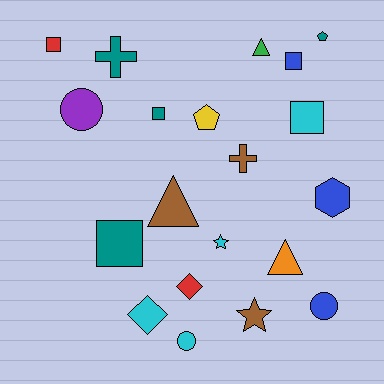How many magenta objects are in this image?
There are no magenta objects.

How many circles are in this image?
There are 3 circles.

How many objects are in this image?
There are 20 objects.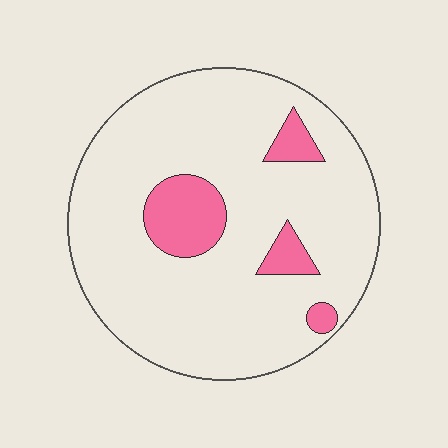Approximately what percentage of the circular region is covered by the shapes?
Approximately 15%.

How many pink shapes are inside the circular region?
4.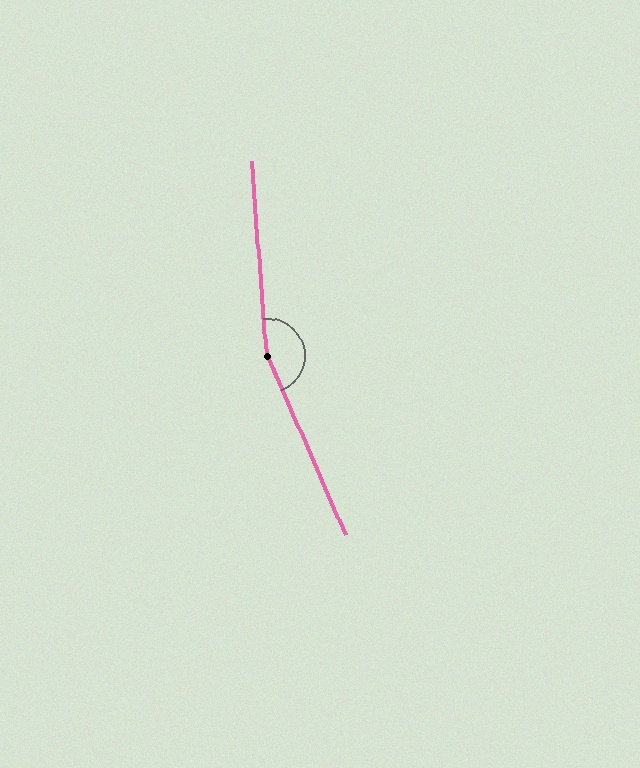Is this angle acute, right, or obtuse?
It is obtuse.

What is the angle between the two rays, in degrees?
Approximately 160 degrees.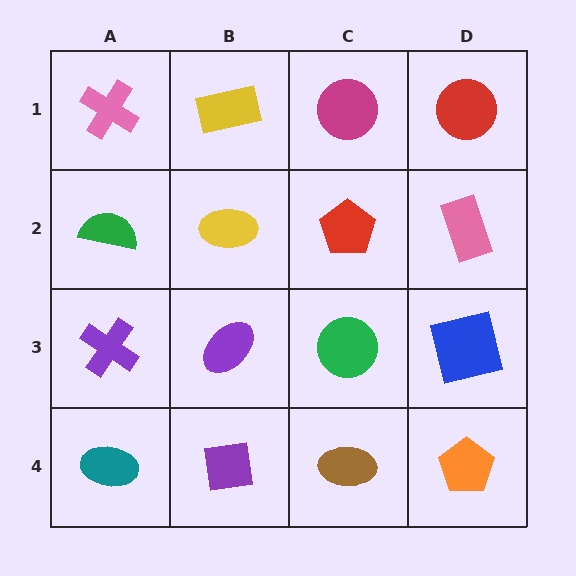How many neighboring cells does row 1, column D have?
2.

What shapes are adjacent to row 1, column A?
A green semicircle (row 2, column A), a yellow rectangle (row 1, column B).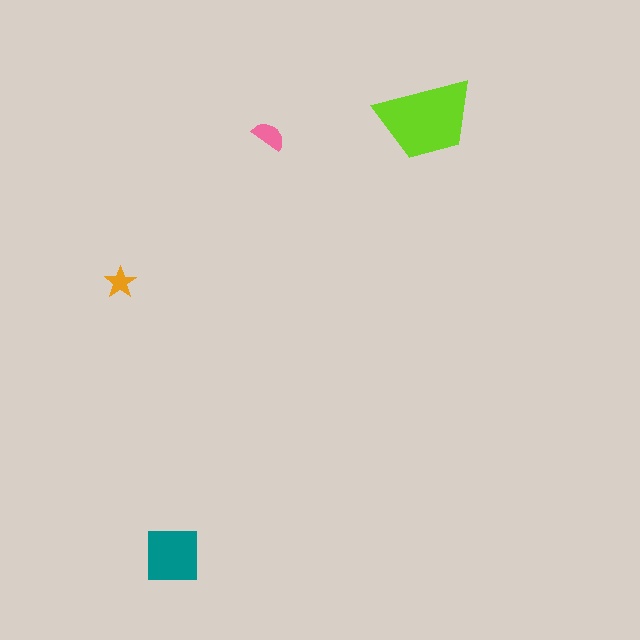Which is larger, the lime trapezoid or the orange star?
The lime trapezoid.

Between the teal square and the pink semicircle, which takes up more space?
The teal square.